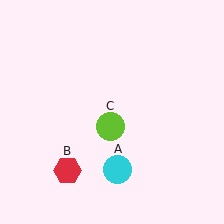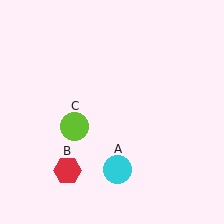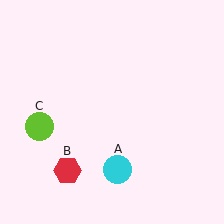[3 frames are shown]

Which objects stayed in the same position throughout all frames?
Cyan circle (object A) and red hexagon (object B) remained stationary.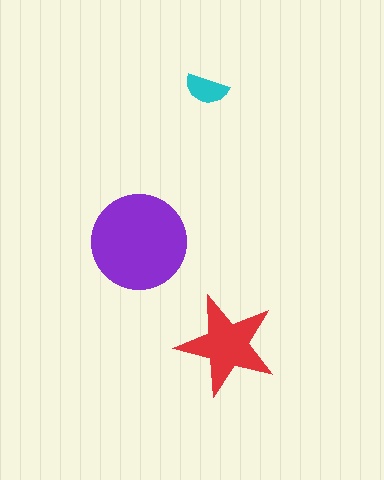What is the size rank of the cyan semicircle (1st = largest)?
3rd.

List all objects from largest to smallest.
The purple circle, the red star, the cyan semicircle.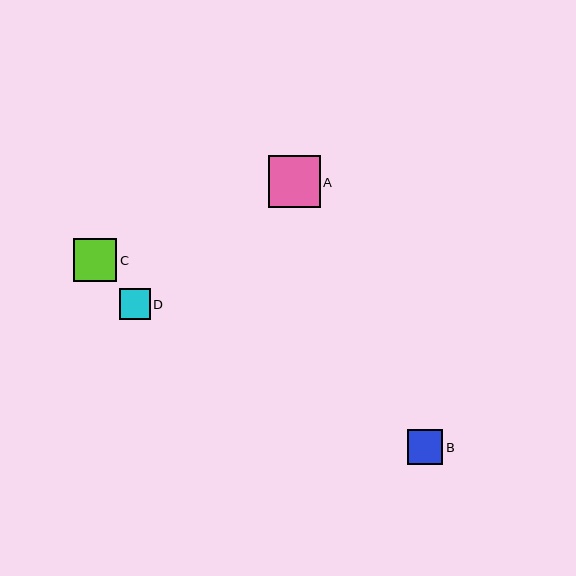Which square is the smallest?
Square D is the smallest with a size of approximately 31 pixels.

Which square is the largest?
Square A is the largest with a size of approximately 52 pixels.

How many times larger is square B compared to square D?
Square B is approximately 1.1 times the size of square D.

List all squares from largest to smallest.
From largest to smallest: A, C, B, D.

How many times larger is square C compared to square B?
Square C is approximately 1.2 times the size of square B.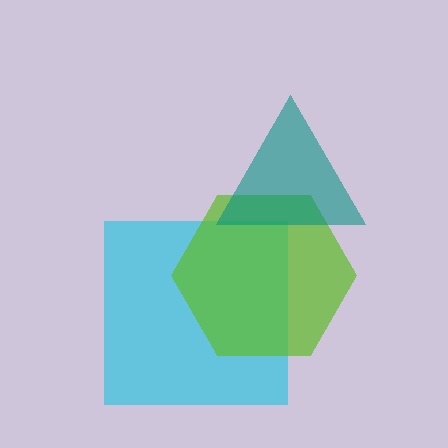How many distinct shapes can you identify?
There are 3 distinct shapes: a cyan square, a lime hexagon, a teal triangle.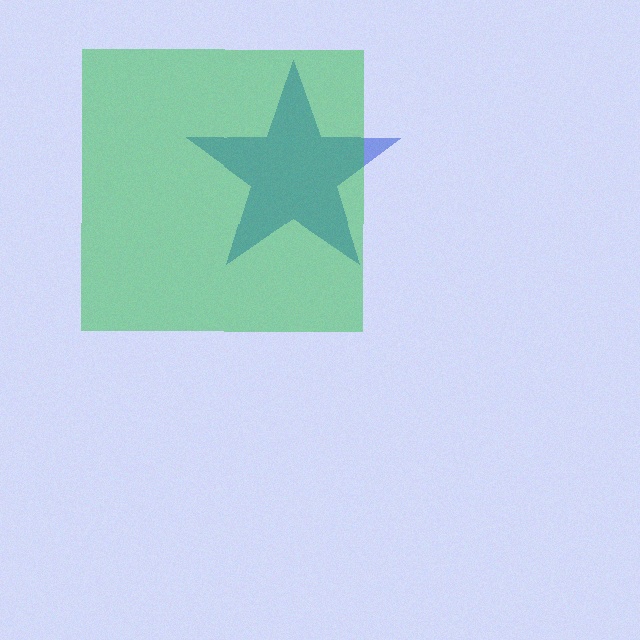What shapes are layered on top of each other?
The layered shapes are: a blue star, a green square.